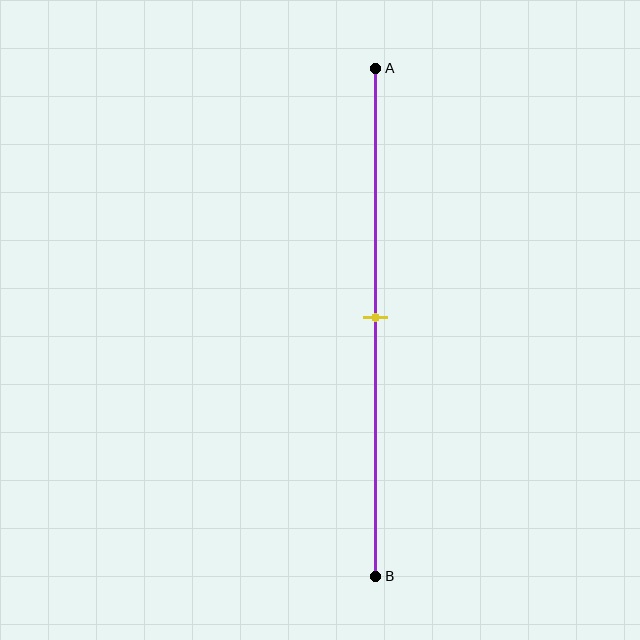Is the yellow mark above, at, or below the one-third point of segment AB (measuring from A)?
The yellow mark is below the one-third point of segment AB.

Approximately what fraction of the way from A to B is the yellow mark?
The yellow mark is approximately 50% of the way from A to B.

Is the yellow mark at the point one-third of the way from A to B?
No, the mark is at about 50% from A, not at the 33% one-third point.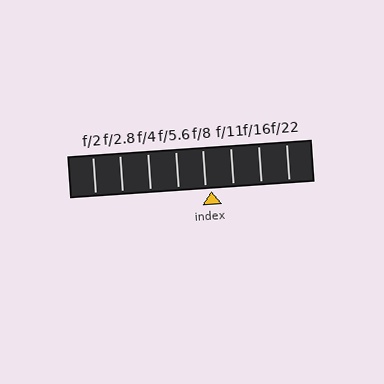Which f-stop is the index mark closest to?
The index mark is closest to f/8.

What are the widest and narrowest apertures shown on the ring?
The widest aperture shown is f/2 and the narrowest is f/22.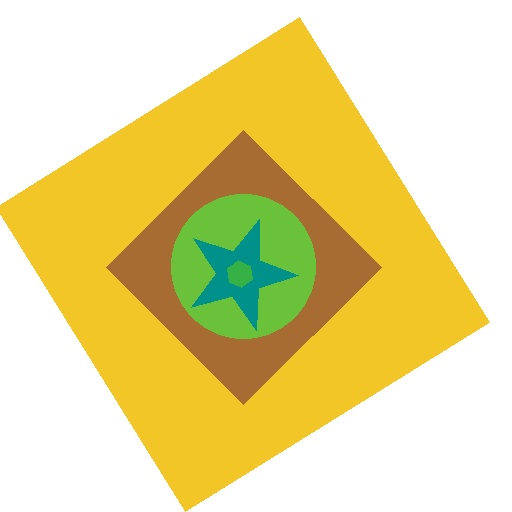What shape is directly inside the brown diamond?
The lime circle.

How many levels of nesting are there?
5.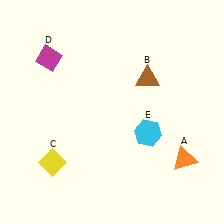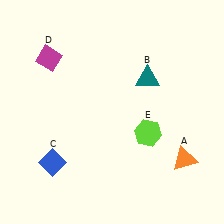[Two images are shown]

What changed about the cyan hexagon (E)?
In Image 1, E is cyan. In Image 2, it changed to lime.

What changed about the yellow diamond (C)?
In Image 1, C is yellow. In Image 2, it changed to blue.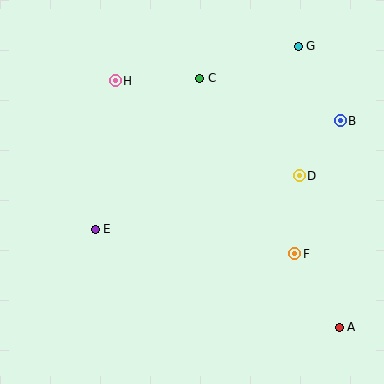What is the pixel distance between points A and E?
The distance between A and E is 263 pixels.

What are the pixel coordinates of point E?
Point E is at (95, 229).